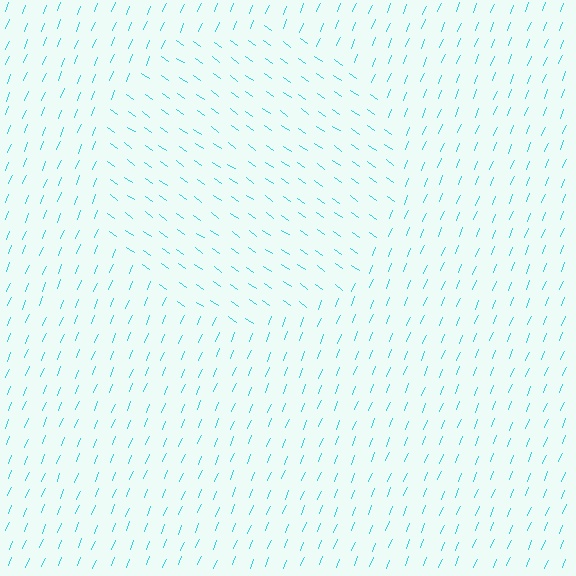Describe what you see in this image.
The image is filled with small cyan line segments. A circle region in the image has lines oriented differently from the surrounding lines, creating a visible texture boundary.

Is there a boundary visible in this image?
Yes, there is a texture boundary formed by a change in line orientation.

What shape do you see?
I see a circle.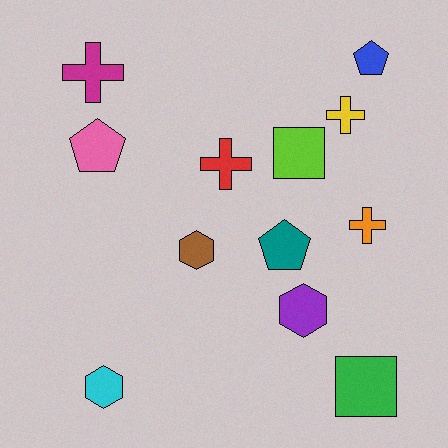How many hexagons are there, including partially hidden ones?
There are 3 hexagons.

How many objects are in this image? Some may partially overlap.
There are 12 objects.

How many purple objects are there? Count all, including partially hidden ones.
There is 1 purple object.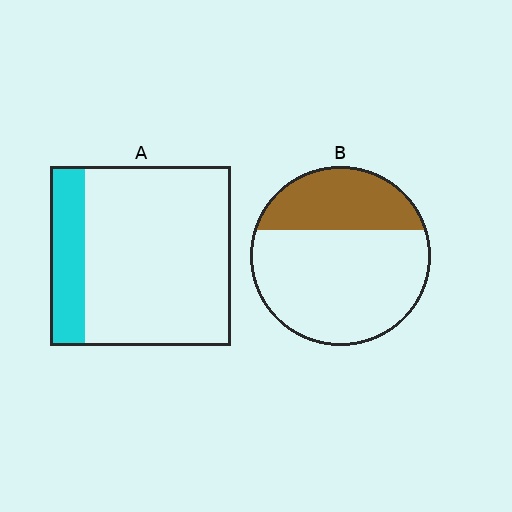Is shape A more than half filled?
No.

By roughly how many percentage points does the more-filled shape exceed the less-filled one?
By roughly 15 percentage points (B over A).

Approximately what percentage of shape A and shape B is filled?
A is approximately 20% and B is approximately 30%.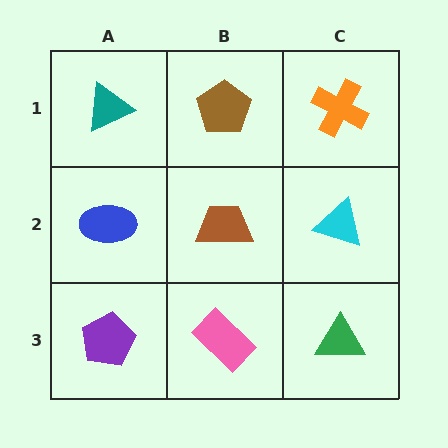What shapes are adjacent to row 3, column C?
A cyan triangle (row 2, column C), a pink rectangle (row 3, column B).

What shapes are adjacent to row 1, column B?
A brown trapezoid (row 2, column B), a teal triangle (row 1, column A), an orange cross (row 1, column C).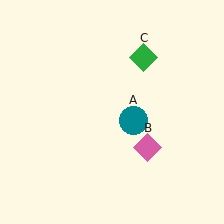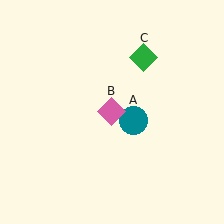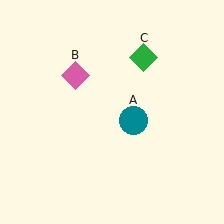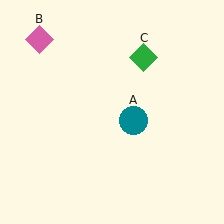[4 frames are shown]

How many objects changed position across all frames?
1 object changed position: pink diamond (object B).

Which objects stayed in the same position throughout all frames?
Teal circle (object A) and green diamond (object C) remained stationary.